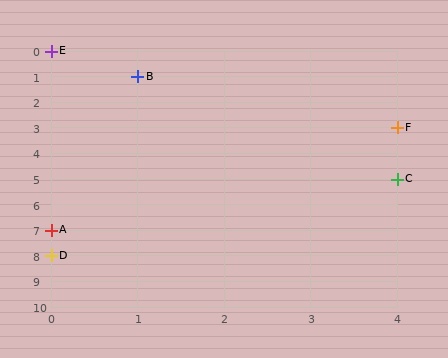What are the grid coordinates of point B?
Point B is at grid coordinates (1, 1).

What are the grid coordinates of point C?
Point C is at grid coordinates (4, 5).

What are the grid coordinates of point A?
Point A is at grid coordinates (0, 7).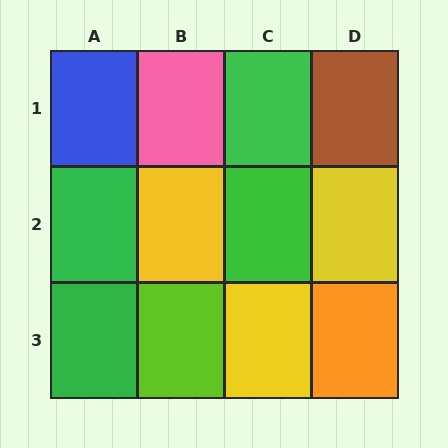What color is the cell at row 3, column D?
Orange.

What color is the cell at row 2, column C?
Green.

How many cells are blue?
1 cell is blue.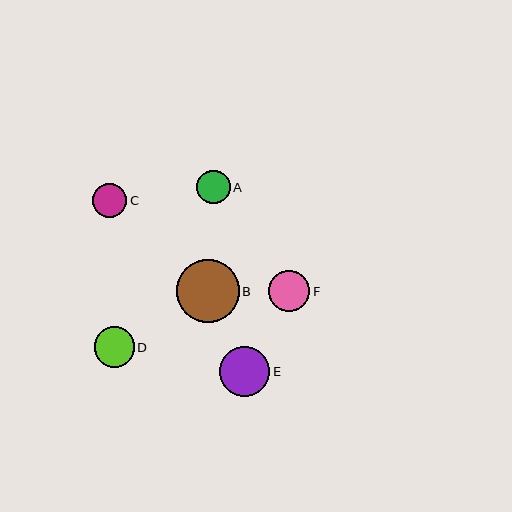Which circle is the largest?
Circle B is the largest with a size of approximately 62 pixels.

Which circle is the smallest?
Circle A is the smallest with a size of approximately 33 pixels.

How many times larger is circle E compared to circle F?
Circle E is approximately 1.2 times the size of circle F.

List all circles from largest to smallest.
From largest to smallest: B, E, F, D, C, A.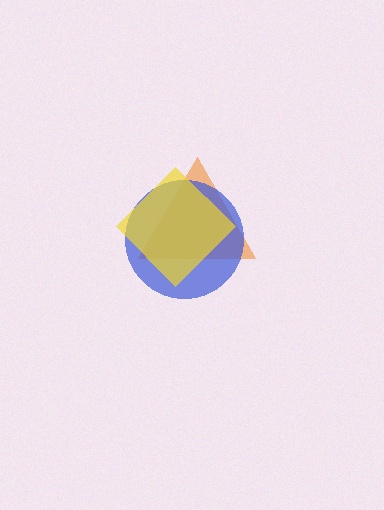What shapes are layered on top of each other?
The layered shapes are: an orange triangle, a blue circle, a yellow diamond.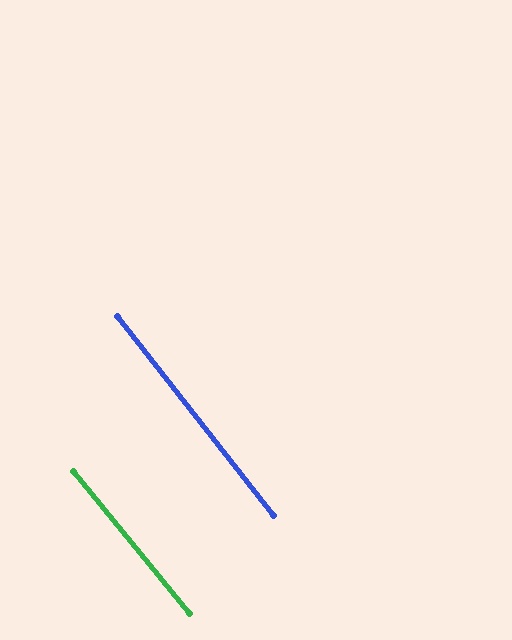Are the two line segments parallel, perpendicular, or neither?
Parallel — their directions differ by only 0.9°.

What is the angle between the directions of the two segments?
Approximately 1 degree.